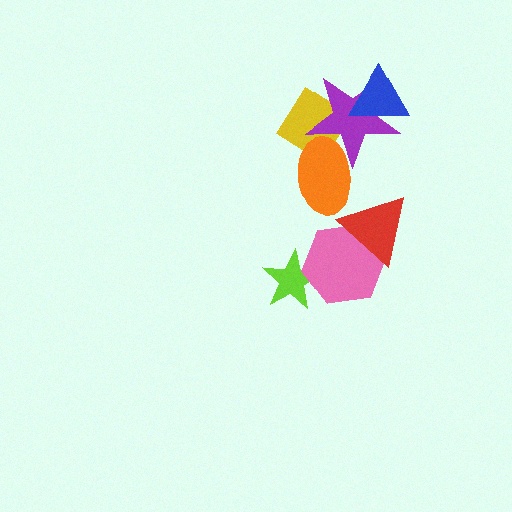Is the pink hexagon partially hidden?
Yes, it is partially covered by another shape.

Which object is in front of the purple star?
The blue triangle is in front of the purple star.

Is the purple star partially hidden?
Yes, it is partially covered by another shape.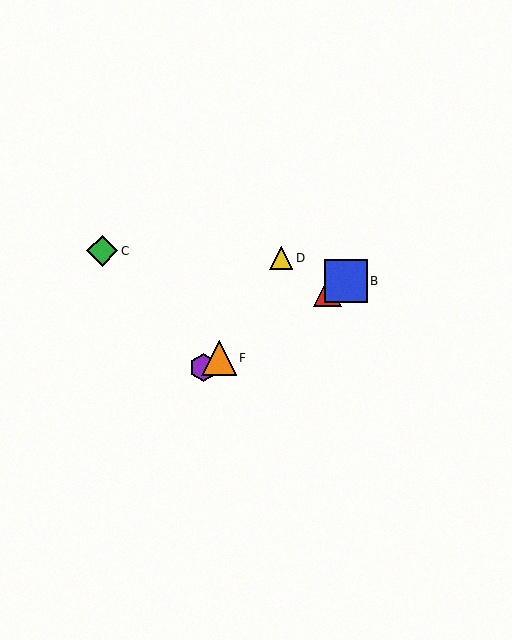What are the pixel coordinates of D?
Object D is at (281, 258).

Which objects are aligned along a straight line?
Objects A, B, E, F are aligned along a straight line.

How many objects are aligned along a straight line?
4 objects (A, B, E, F) are aligned along a straight line.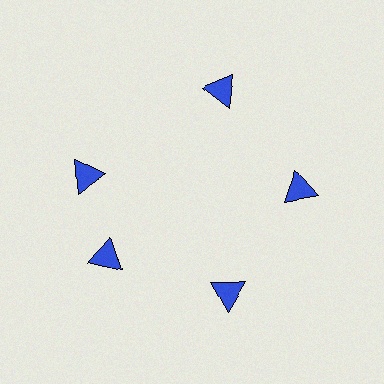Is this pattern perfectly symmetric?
No. The 5 blue triangles are arranged in a ring, but one element near the 10 o'clock position is rotated out of alignment along the ring, breaking the 5-fold rotational symmetry.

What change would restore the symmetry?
The symmetry would be restored by rotating it back into even spacing with its neighbors so that all 5 triangles sit at equal angles and equal distance from the center.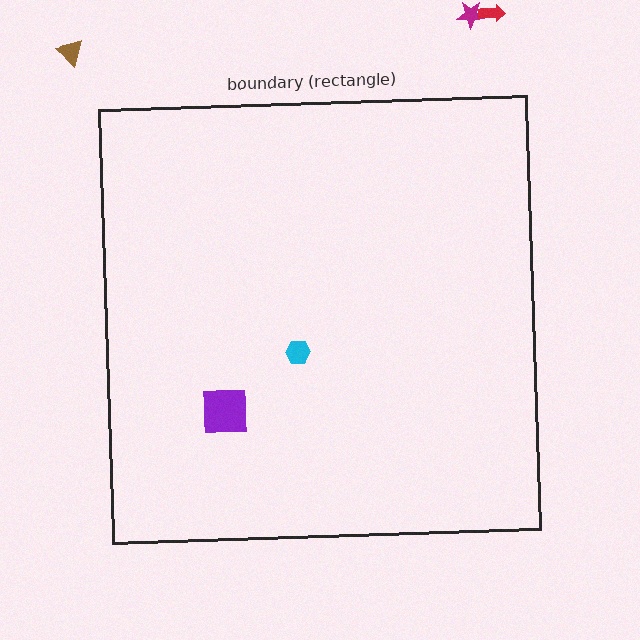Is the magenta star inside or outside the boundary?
Outside.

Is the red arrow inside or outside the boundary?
Outside.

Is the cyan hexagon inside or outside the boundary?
Inside.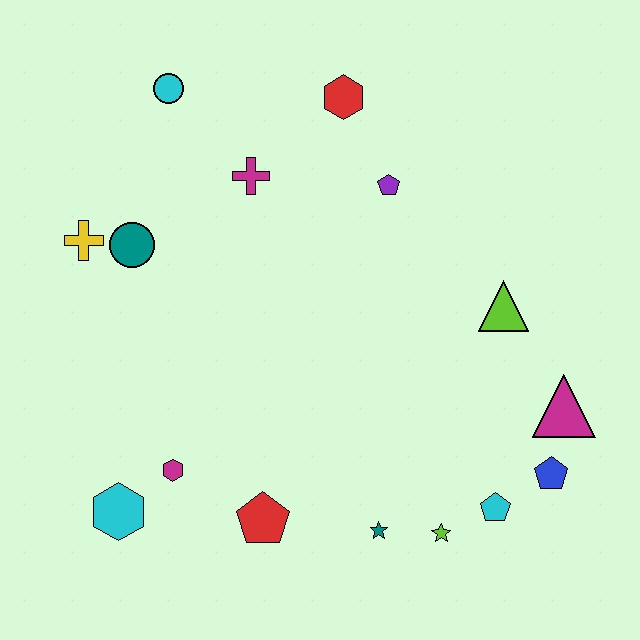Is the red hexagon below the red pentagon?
No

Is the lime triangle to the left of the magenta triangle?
Yes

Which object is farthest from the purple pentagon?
The cyan hexagon is farthest from the purple pentagon.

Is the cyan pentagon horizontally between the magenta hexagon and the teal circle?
No